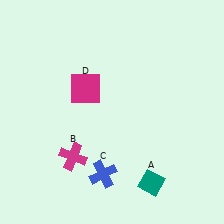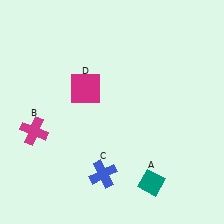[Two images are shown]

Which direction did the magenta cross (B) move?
The magenta cross (B) moved left.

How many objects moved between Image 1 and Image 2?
1 object moved between the two images.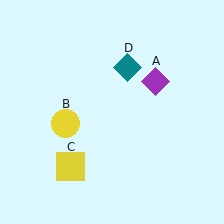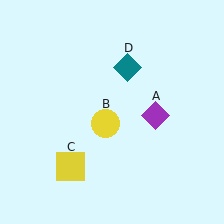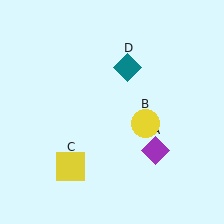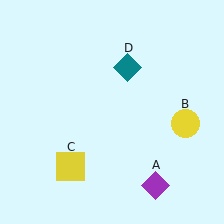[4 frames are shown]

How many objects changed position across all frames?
2 objects changed position: purple diamond (object A), yellow circle (object B).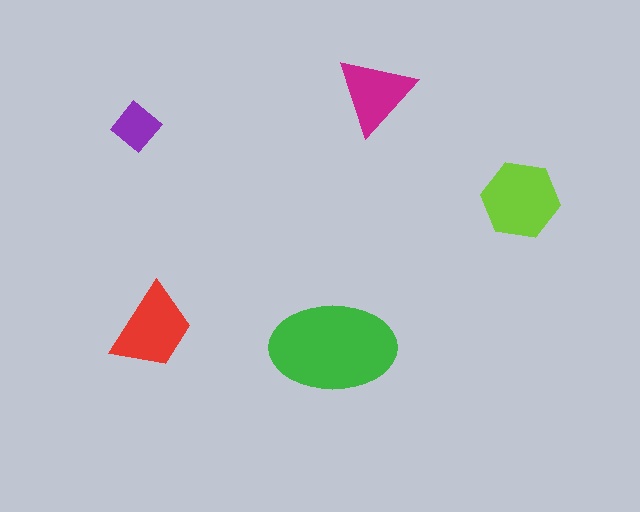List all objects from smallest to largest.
The purple diamond, the magenta triangle, the red trapezoid, the lime hexagon, the green ellipse.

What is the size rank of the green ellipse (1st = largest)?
1st.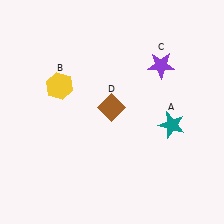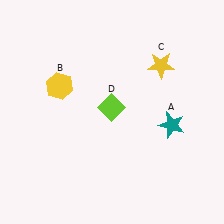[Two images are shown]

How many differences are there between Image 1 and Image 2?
There are 2 differences between the two images.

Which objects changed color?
C changed from purple to yellow. D changed from brown to lime.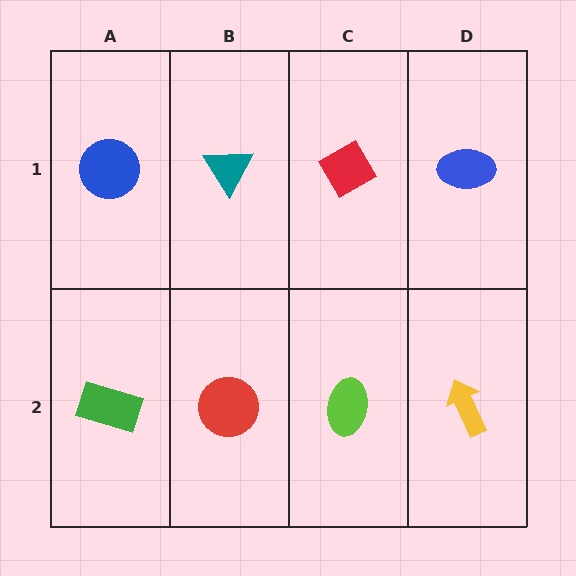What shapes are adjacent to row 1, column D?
A yellow arrow (row 2, column D), a red diamond (row 1, column C).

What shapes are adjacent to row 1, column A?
A green rectangle (row 2, column A), a teal triangle (row 1, column B).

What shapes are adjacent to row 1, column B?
A red circle (row 2, column B), a blue circle (row 1, column A), a red diamond (row 1, column C).